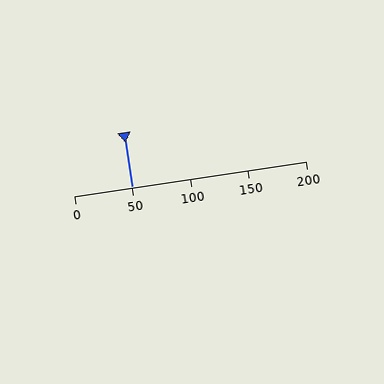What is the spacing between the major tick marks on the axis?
The major ticks are spaced 50 apart.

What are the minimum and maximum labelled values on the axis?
The axis runs from 0 to 200.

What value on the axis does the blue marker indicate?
The marker indicates approximately 50.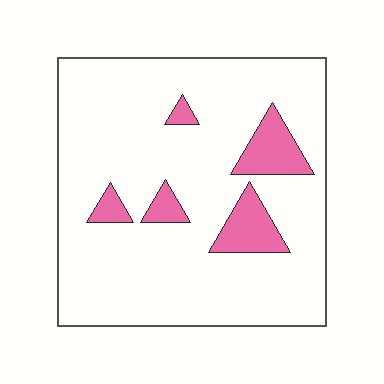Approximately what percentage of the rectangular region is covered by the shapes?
Approximately 10%.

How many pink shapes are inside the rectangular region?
5.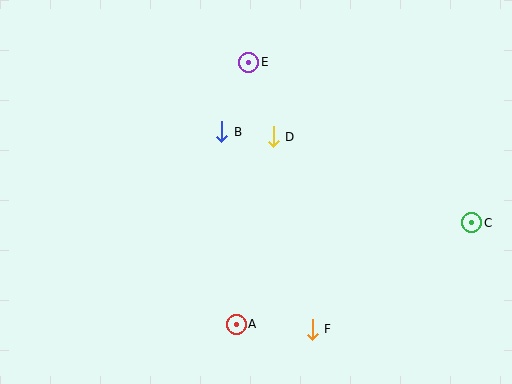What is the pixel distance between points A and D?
The distance between A and D is 191 pixels.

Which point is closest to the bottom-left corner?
Point A is closest to the bottom-left corner.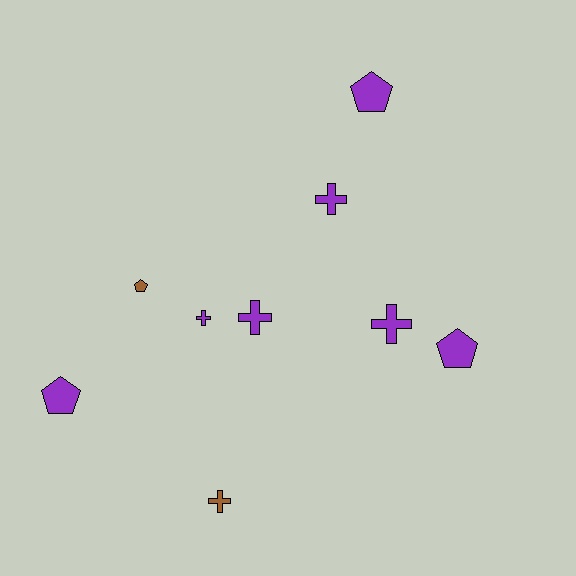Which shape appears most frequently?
Cross, with 5 objects.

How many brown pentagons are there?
There is 1 brown pentagon.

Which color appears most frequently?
Purple, with 7 objects.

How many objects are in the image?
There are 9 objects.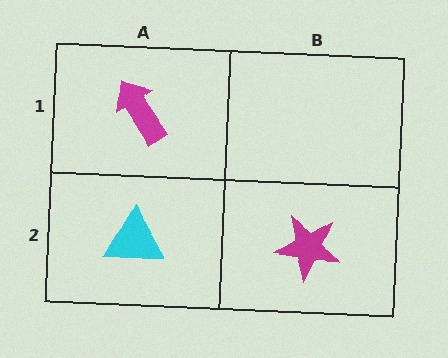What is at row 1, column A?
A magenta arrow.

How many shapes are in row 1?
1 shape.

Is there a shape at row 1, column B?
No, that cell is empty.